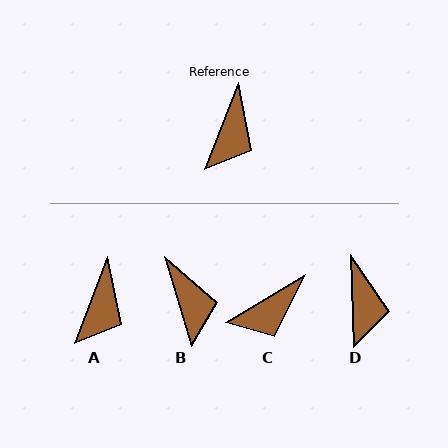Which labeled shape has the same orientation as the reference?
A.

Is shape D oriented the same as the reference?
No, it is off by about 23 degrees.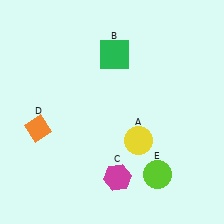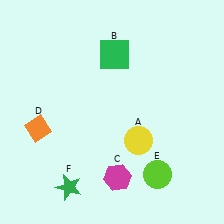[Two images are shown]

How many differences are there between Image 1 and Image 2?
There is 1 difference between the two images.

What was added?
A green star (F) was added in Image 2.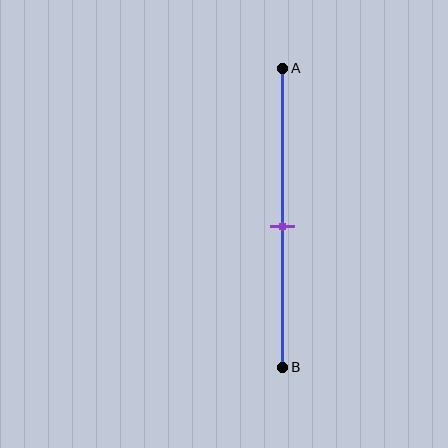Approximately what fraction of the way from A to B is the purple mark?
The purple mark is approximately 55% of the way from A to B.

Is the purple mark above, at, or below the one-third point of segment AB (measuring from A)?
The purple mark is below the one-third point of segment AB.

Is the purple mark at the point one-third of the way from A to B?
No, the mark is at about 55% from A, not at the 33% one-third point.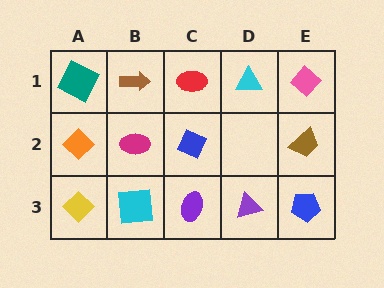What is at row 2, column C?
A blue diamond.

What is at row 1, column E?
A pink diamond.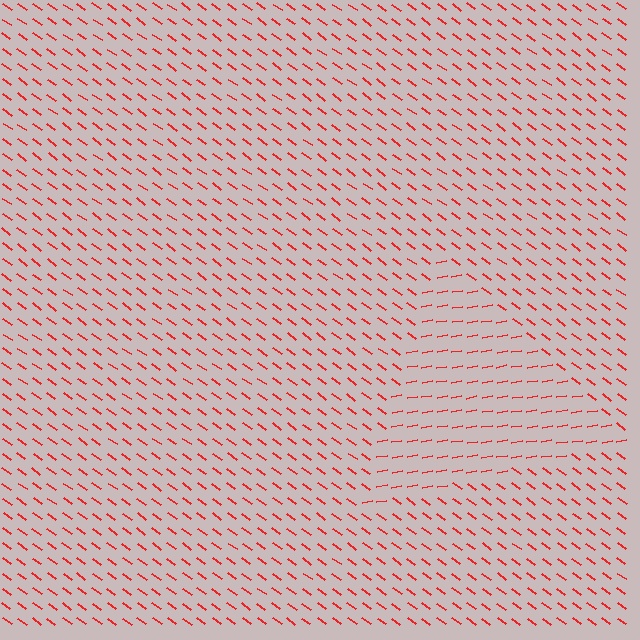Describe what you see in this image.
The image is filled with small red line segments. A triangle region in the image has lines oriented differently from the surrounding lines, creating a visible texture boundary.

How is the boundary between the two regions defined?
The boundary is defined purely by a change in line orientation (approximately 45 degrees difference). All lines are the same color and thickness.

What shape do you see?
I see a triangle.